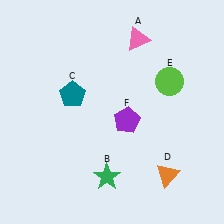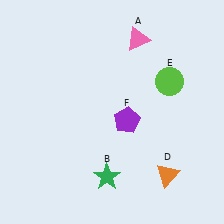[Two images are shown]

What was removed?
The teal pentagon (C) was removed in Image 2.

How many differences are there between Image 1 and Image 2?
There is 1 difference between the two images.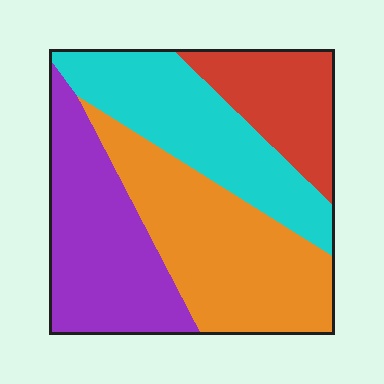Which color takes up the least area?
Red, at roughly 15%.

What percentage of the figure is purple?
Purple covers 27% of the figure.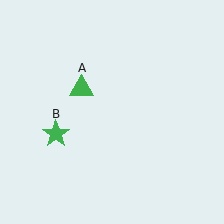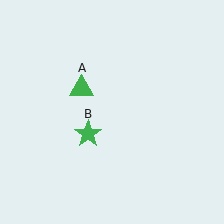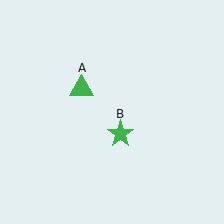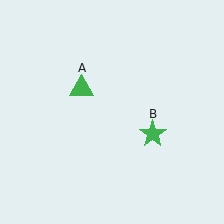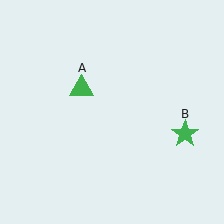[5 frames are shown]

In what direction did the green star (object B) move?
The green star (object B) moved right.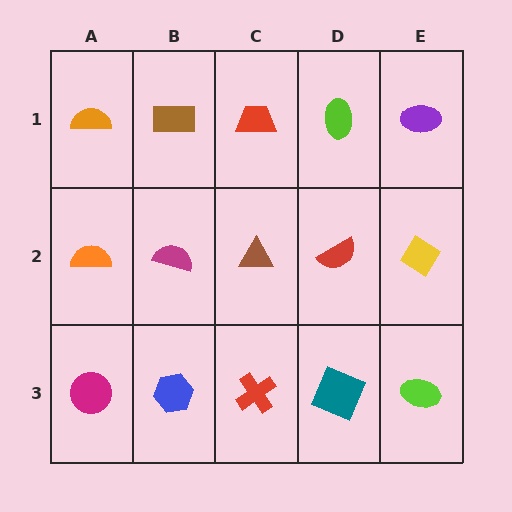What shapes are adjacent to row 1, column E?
A yellow diamond (row 2, column E), a lime ellipse (row 1, column D).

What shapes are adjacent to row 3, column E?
A yellow diamond (row 2, column E), a teal square (row 3, column D).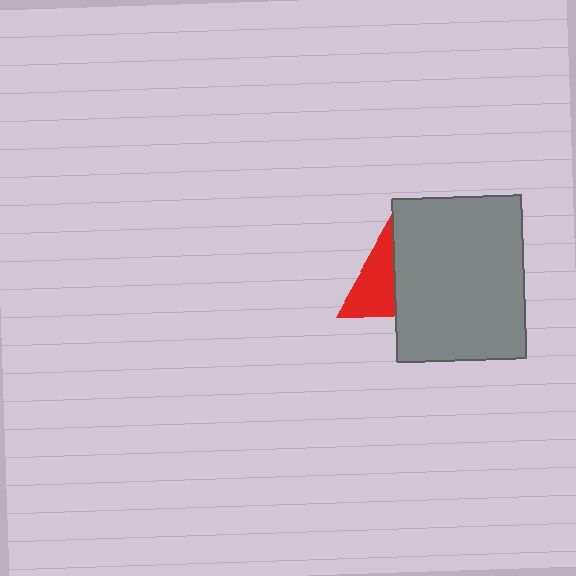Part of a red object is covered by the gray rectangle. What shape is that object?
It is a triangle.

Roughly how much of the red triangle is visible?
About half of it is visible (roughly 48%).